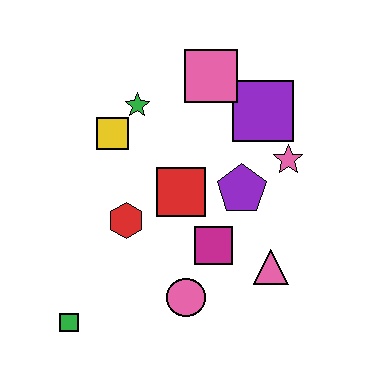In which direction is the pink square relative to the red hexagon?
The pink square is above the red hexagon.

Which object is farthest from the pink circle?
The pink square is farthest from the pink circle.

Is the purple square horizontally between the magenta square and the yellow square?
No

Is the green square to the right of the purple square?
No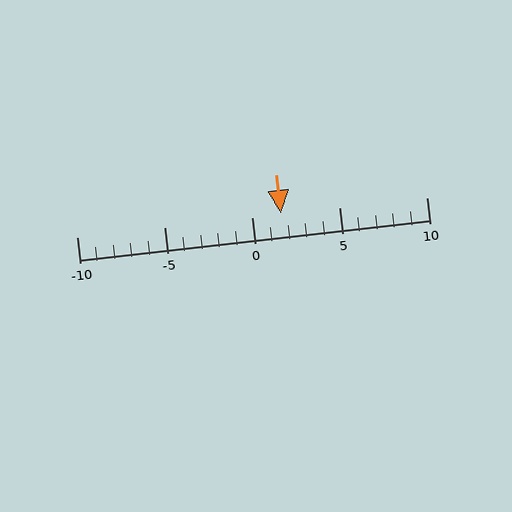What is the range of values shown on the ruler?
The ruler shows values from -10 to 10.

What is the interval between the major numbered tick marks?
The major tick marks are spaced 5 units apart.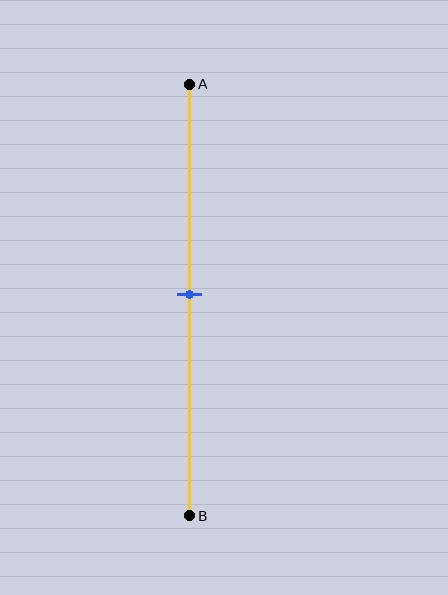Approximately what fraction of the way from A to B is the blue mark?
The blue mark is approximately 50% of the way from A to B.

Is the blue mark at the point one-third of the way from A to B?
No, the mark is at about 50% from A, not at the 33% one-third point.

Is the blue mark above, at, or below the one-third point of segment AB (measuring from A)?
The blue mark is below the one-third point of segment AB.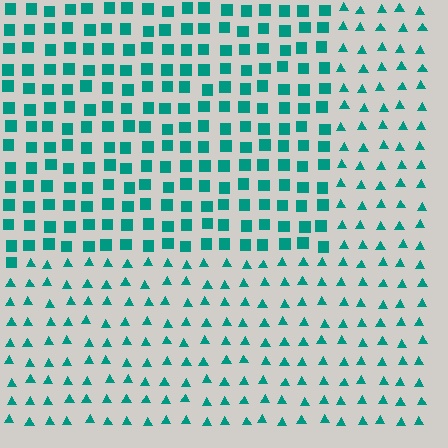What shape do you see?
I see a rectangle.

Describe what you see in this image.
The image is filled with small teal elements arranged in a uniform grid. A rectangle-shaped region contains squares, while the surrounding area contains triangles. The boundary is defined purely by the change in element shape.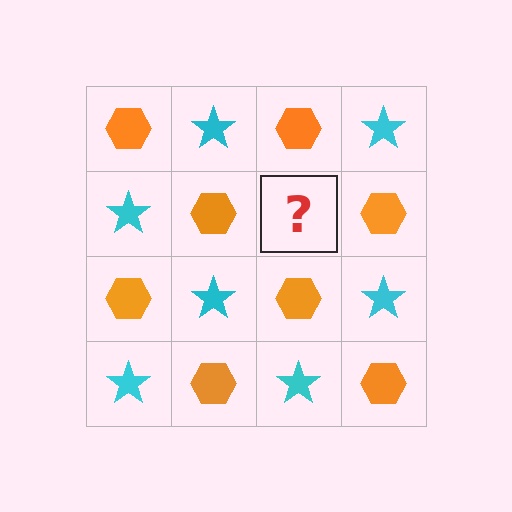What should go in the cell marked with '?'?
The missing cell should contain a cyan star.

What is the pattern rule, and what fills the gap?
The rule is that it alternates orange hexagon and cyan star in a checkerboard pattern. The gap should be filled with a cyan star.